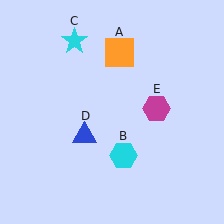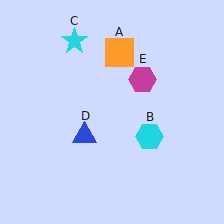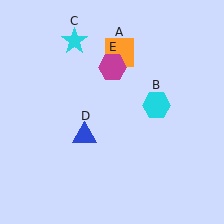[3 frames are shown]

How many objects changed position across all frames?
2 objects changed position: cyan hexagon (object B), magenta hexagon (object E).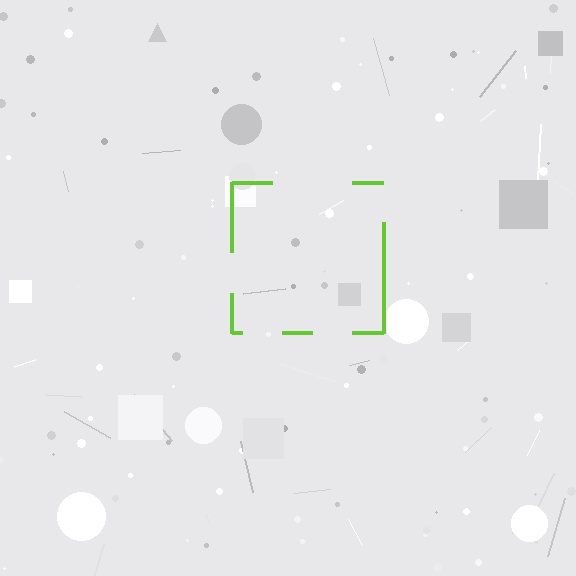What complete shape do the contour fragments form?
The contour fragments form a square.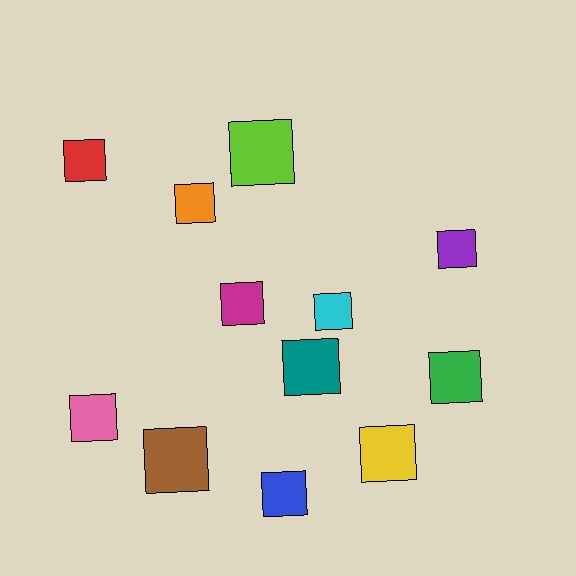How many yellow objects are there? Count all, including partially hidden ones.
There is 1 yellow object.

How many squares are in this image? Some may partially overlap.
There are 12 squares.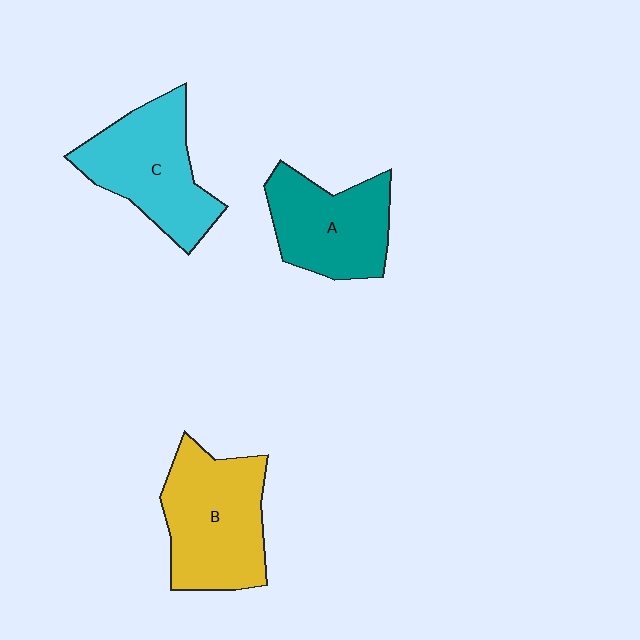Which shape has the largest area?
Shape B (yellow).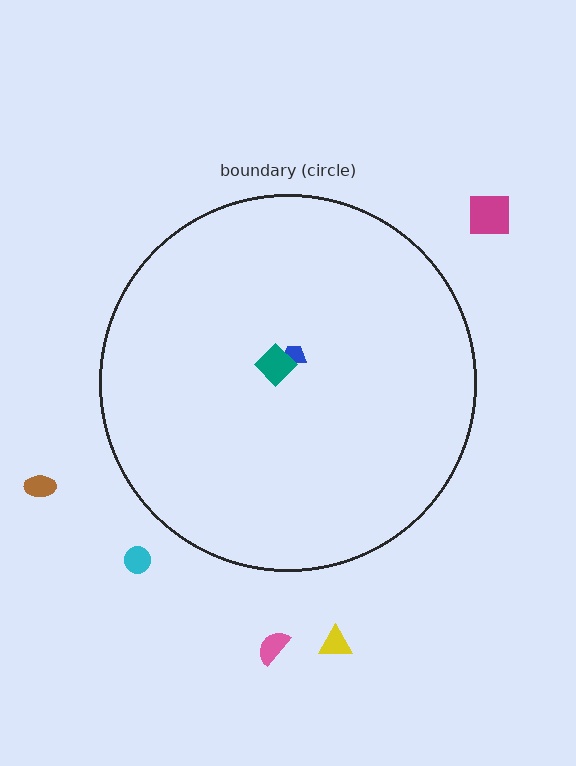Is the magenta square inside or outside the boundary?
Outside.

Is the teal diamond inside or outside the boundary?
Inside.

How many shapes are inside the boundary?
2 inside, 5 outside.